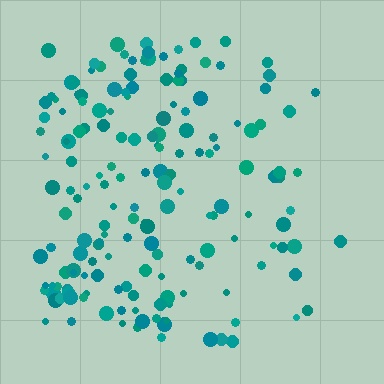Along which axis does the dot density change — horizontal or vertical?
Horizontal.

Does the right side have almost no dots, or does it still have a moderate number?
Still a moderate number, just noticeably fewer than the left.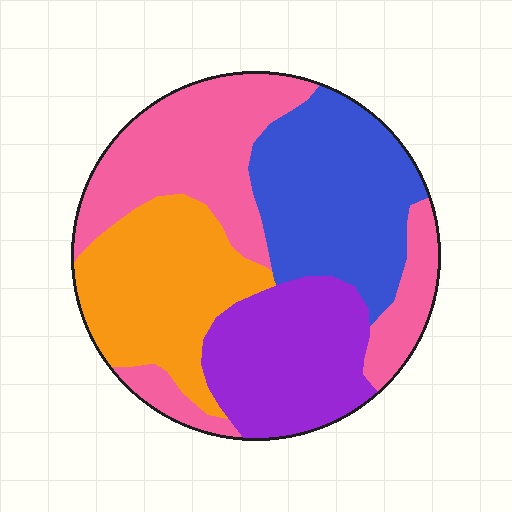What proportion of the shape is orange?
Orange covers 23% of the shape.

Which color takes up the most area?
Pink, at roughly 30%.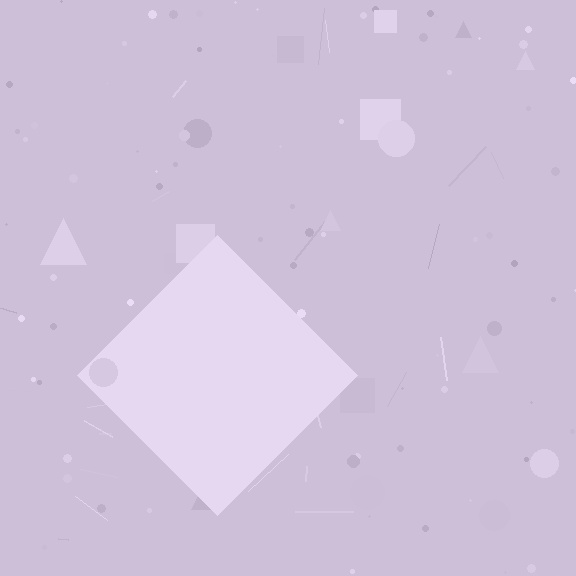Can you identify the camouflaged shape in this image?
The camouflaged shape is a diamond.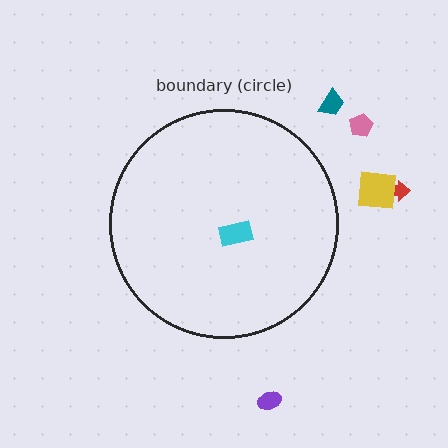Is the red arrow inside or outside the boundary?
Outside.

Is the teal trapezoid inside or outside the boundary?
Outside.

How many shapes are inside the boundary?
1 inside, 5 outside.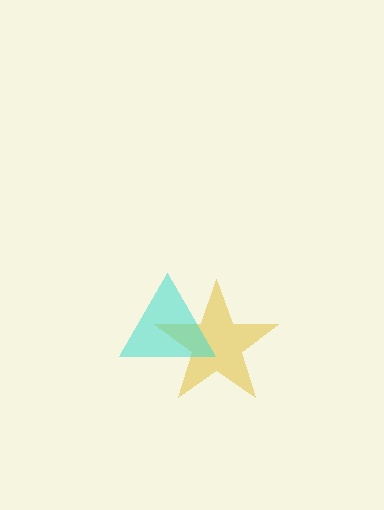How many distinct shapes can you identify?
There are 2 distinct shapes: a yellow star, a cyan triangle.